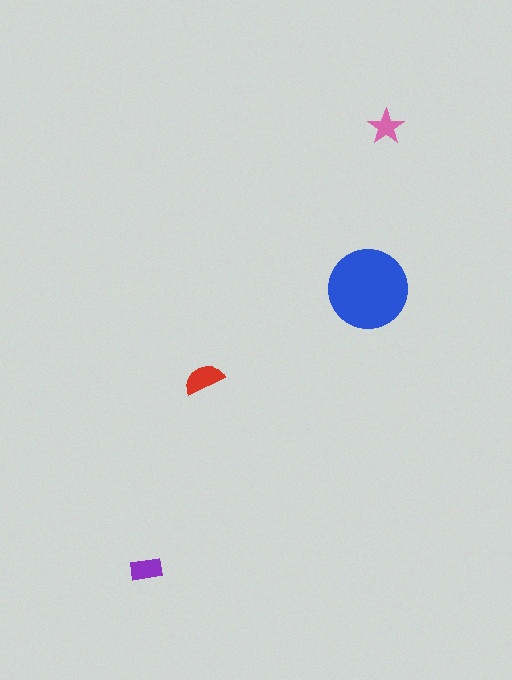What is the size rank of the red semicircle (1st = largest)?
2nd.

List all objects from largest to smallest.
The blue circle, the red semicircle, the purple rectangle, the pink star.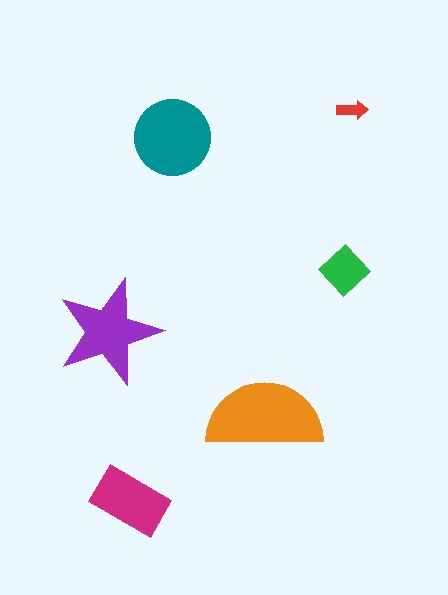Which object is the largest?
The orange semicircle.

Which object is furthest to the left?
The purple star is leftmost.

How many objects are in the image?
There are 6 objects in the image.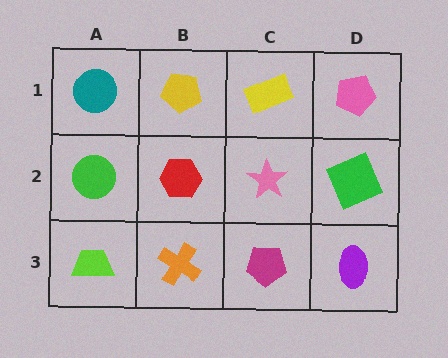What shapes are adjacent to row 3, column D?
A green square (row 2, column D), a magenta pentagon (row 3, column C).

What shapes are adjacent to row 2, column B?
A yellow pentagon (row 1, column B), an orange cross (row 3, column B), a green circle (row 2, column A), a pink star (row 2, column C).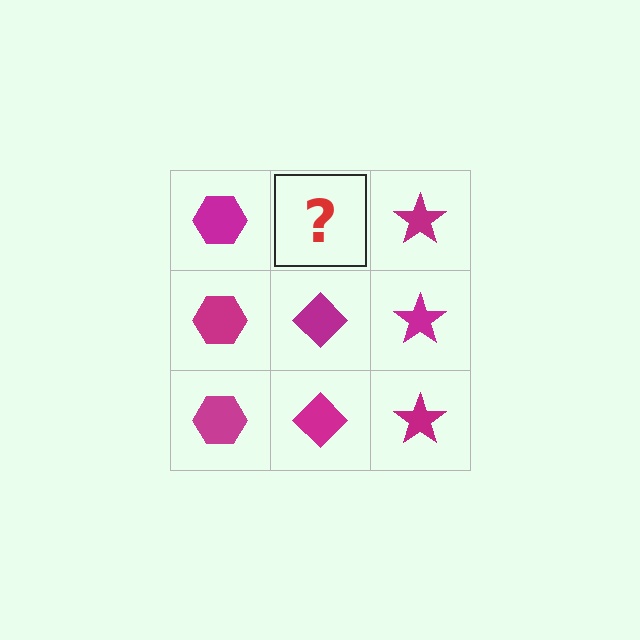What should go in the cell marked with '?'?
The missing cell should contain a magenta diamond.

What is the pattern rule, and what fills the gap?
The rule is that each column has a consistent shape. The gap should be filled with a magenta diamond.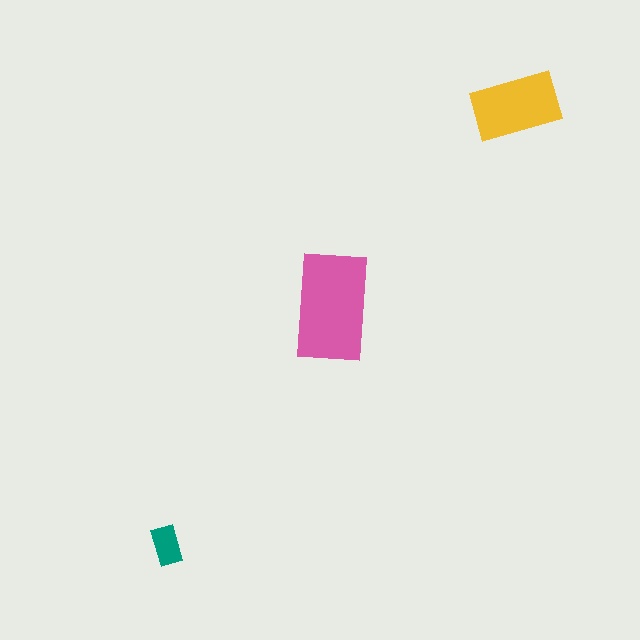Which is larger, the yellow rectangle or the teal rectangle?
The yellow one.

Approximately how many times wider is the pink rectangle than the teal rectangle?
About 3 times wider.